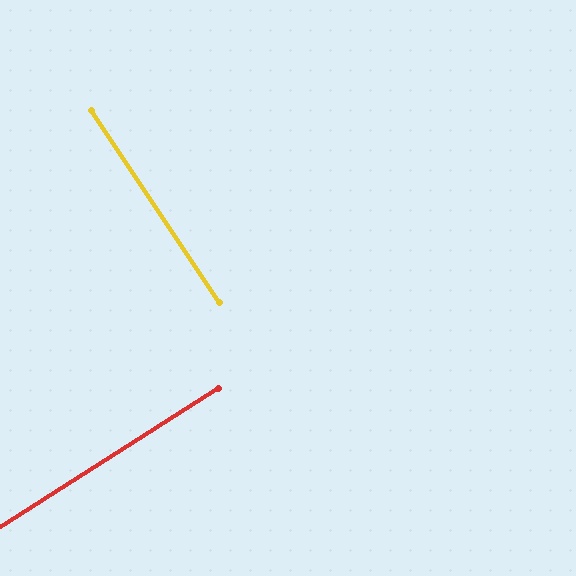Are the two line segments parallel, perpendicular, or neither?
Perpendicular — they meet at approximately 89°.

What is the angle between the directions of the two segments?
Approximately 89 degrees.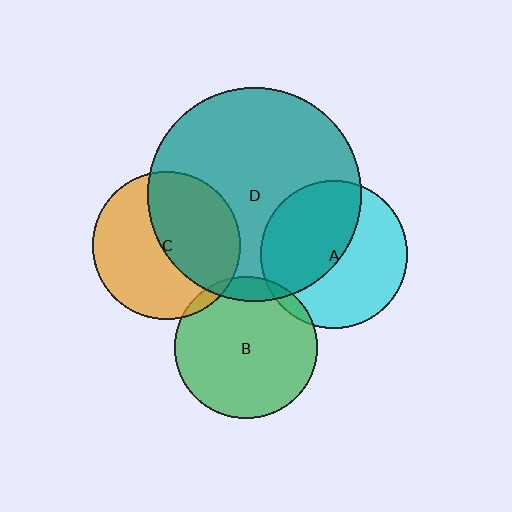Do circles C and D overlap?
Yes.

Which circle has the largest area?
Circle D (teal).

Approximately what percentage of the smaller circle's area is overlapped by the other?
Approximately 45%.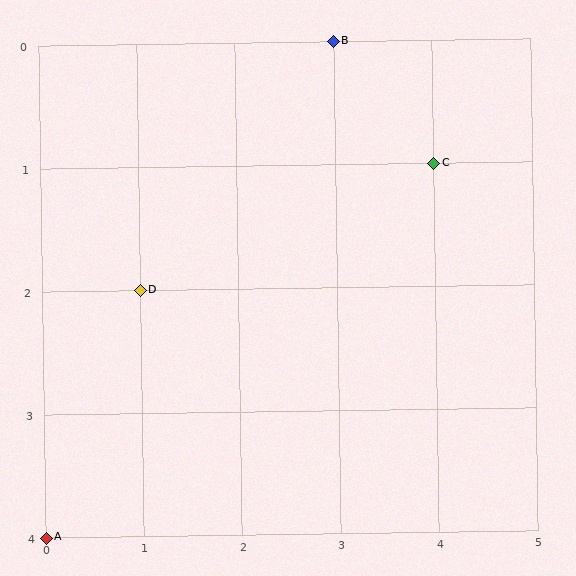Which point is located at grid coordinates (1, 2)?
Point D is at (1, 2).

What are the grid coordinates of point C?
Point C is at grid coordinates (4, 1).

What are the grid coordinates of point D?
Point D is at grid coordinates (1, 2).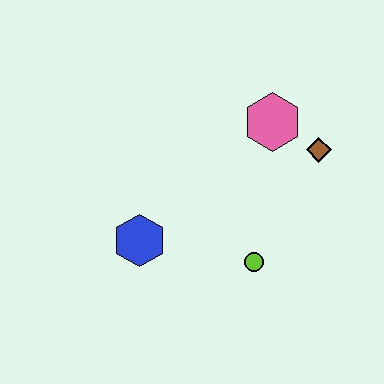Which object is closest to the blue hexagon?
The lime circle is closest to the blue hexagon.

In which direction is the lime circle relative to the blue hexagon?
The lime circle is to the right of the blue hexagon.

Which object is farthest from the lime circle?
The pink hexagon is farthest from the lime circle.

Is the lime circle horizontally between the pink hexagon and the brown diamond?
No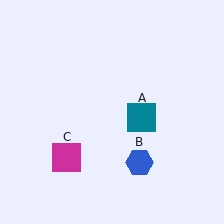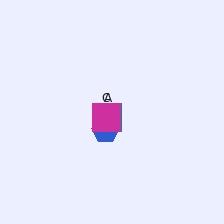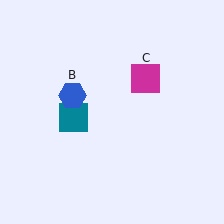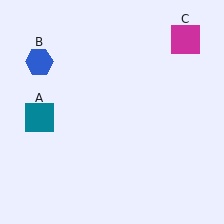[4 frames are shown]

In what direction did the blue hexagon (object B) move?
The blue hexagon (object B) moved up and to the left.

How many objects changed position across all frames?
3 objects changed position: teal square (object A), blue hexagon (object B), magenta square (object C).